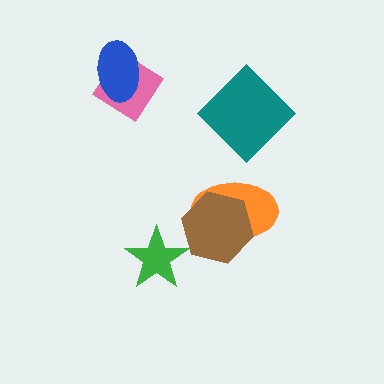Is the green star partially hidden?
No, no other shape covers it.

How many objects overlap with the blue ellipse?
1 object overlaps with the blue ellipse.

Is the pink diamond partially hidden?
Yes, it is partially covered by another shape.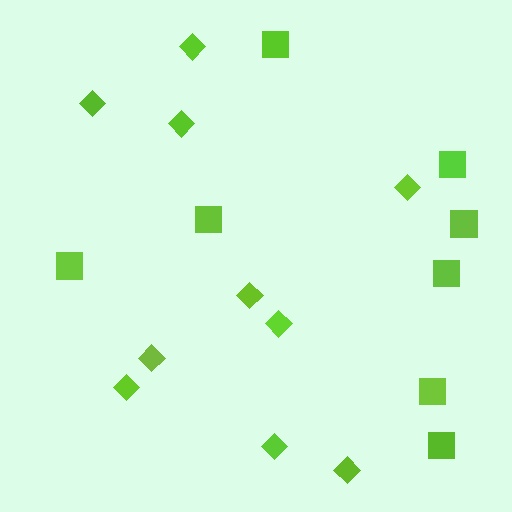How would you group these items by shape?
There are 2 groups: one group of squares (8) and one group of diamonds (10).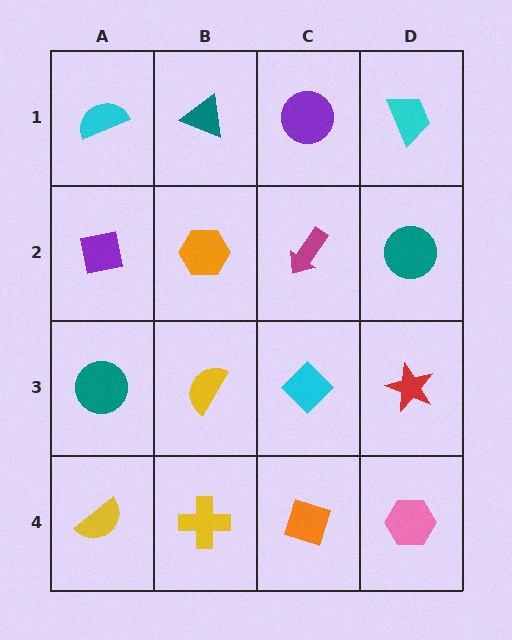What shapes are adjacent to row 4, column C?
A cyan diamond (row 3, column C), a yellow cross (row 4, column B), a pink hexagon (row 4, column D).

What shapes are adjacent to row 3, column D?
A teal circle (row 2, column D), a pink hexagon (row 4, column D), a cyan diamond (row 3, column C).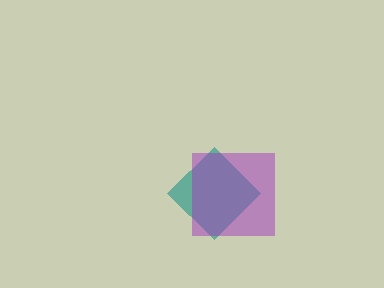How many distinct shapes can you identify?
There are 2 distinct shapes: a teal diamond, a purple square.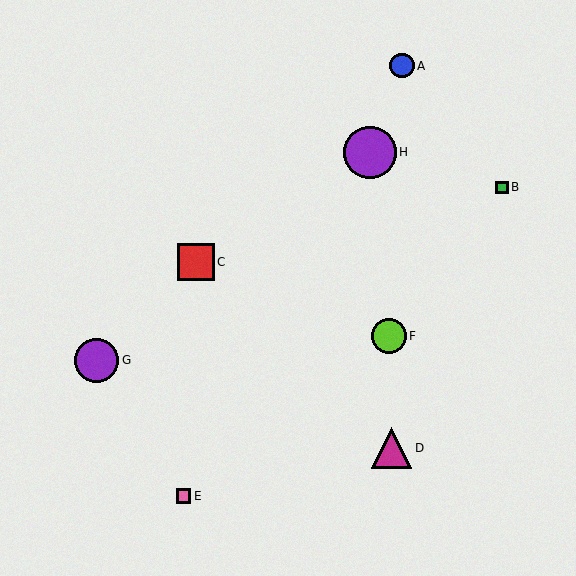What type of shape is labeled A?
Shape A is a blue circle.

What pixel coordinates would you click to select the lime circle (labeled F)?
Click at (389, 336) to select the lime circle F.